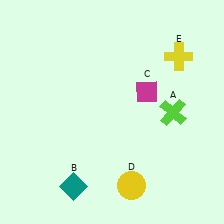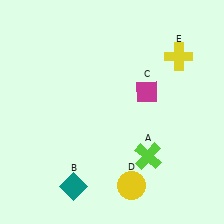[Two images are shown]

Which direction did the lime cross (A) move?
The lime cross (A) moved down.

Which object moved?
The lime cross (A) moved down.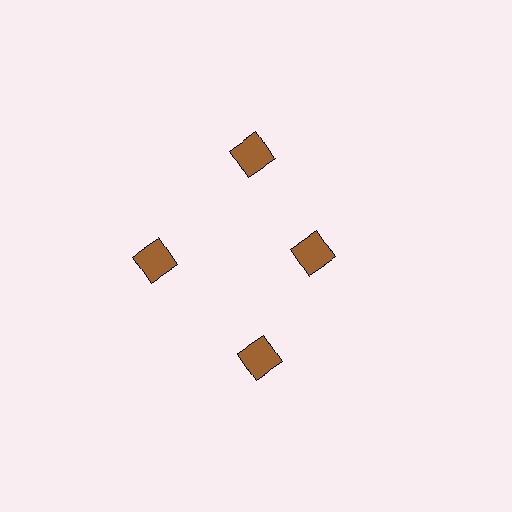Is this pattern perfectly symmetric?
No. The 4 brown diamonds are arranged in a ring, but one element near the 3 o'clock position is pulled inward toward the center, breaking the 4-fold rotational symmetry.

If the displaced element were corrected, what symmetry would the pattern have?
It would have 4-fold rotational symmetry — the pattern would map onto itself every 90 degrees.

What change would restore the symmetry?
The symmetry would be restored by moving it outward, back onto the ring so that all 4 diamonds sit at equal angles and equal distance from the center.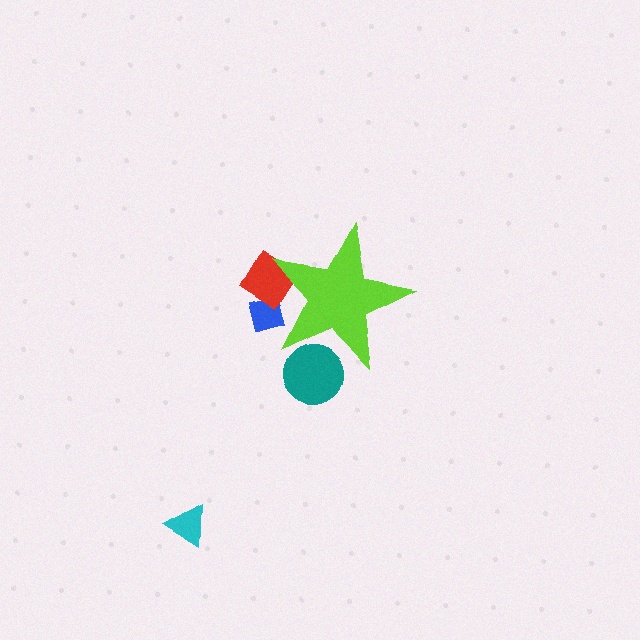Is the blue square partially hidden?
Yes, the blue square is partially hidden behind the lime star.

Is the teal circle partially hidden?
Yes, the teal circle is partially hidden behind the lime star.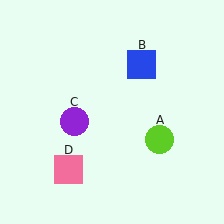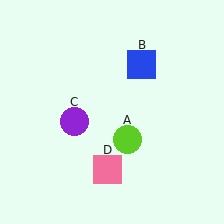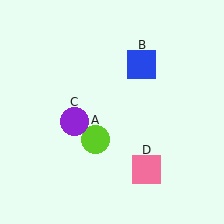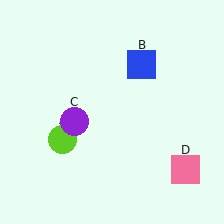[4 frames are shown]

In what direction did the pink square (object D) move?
The pink square (object D) moved right.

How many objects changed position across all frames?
2 objects changed position: lime circle (object A), pink square (object D).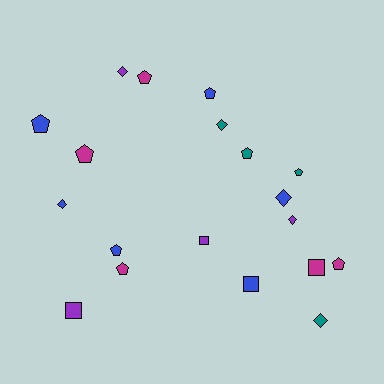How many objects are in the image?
There are 19 objects.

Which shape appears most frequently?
Pentagon, with 9 objects.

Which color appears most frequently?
Blue, with 6 objects.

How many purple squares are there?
There are 2 purple squares.